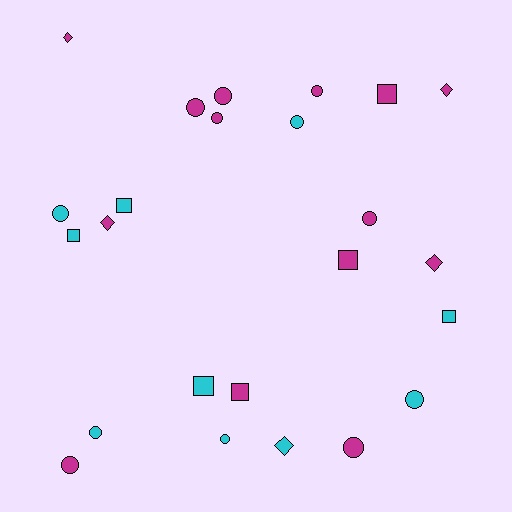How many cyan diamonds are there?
There is 1 cyan diamond.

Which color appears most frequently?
Magenta, with 14 objects.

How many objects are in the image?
There are 24 objects.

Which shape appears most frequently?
Circle, with 12 objects.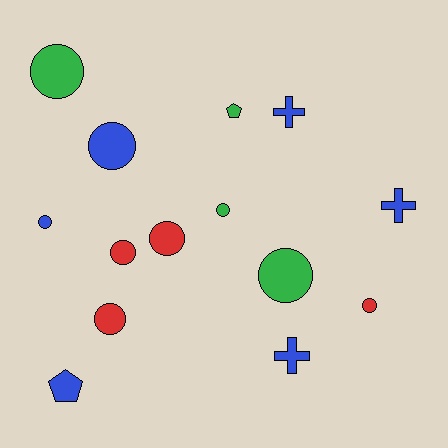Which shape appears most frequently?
Circle, with 9 objects.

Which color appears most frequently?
Blue, with 6 objects.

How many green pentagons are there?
There is 1 green pentagon.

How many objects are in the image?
There are 14 objects.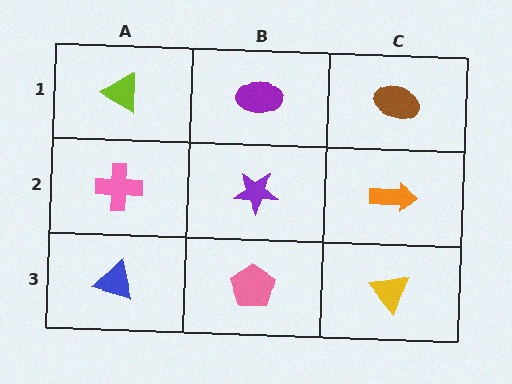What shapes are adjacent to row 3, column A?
A pink cross (row 2, column A), a pink pentagon (row 3, column B).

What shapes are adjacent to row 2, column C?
A brown ellipse (row 1, column C), a yellow triangle (row 3, column C), a purple star (row 2, column B).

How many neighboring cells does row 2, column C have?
3.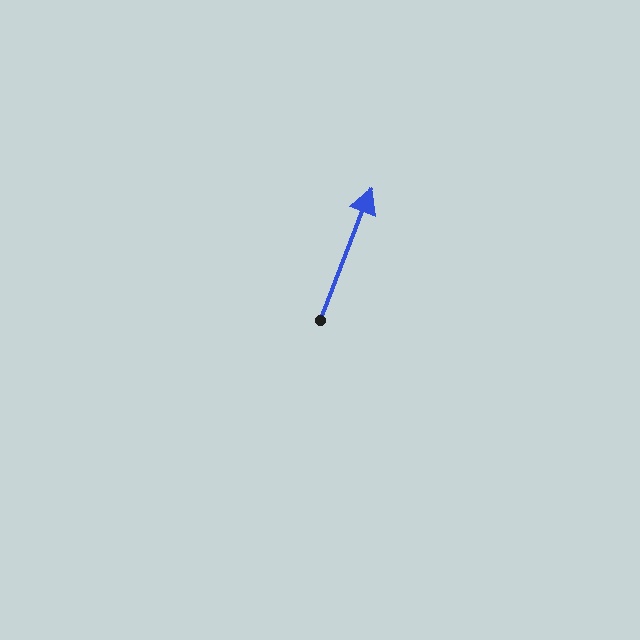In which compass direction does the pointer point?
North.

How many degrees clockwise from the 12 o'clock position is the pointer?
Approximately 21 degrees.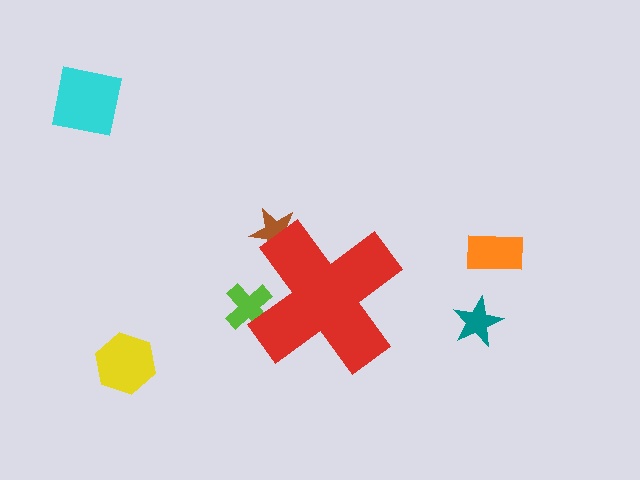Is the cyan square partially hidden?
No, the cyan square is fully visible.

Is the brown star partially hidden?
Yes, the brown star is partially hidden behind the red cross.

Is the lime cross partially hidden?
Yes, the lime cross is partially hidden behind the red cross.